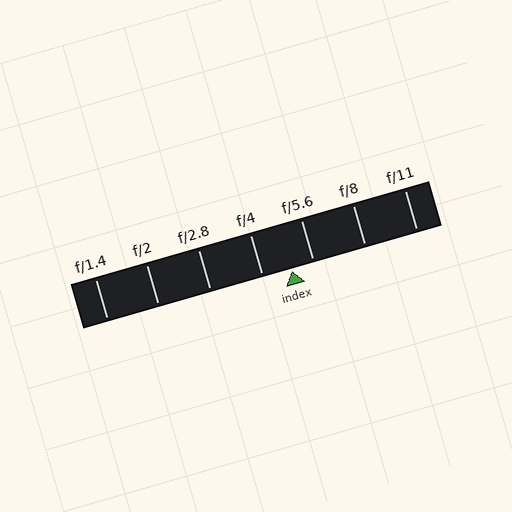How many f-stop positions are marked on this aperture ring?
There are 7 f-stop positions marked.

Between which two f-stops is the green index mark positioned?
The index mark is between f/4 and f/5.6.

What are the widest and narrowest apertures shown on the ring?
The widest aperture shown is f/1.4 and the narrowest is f/11.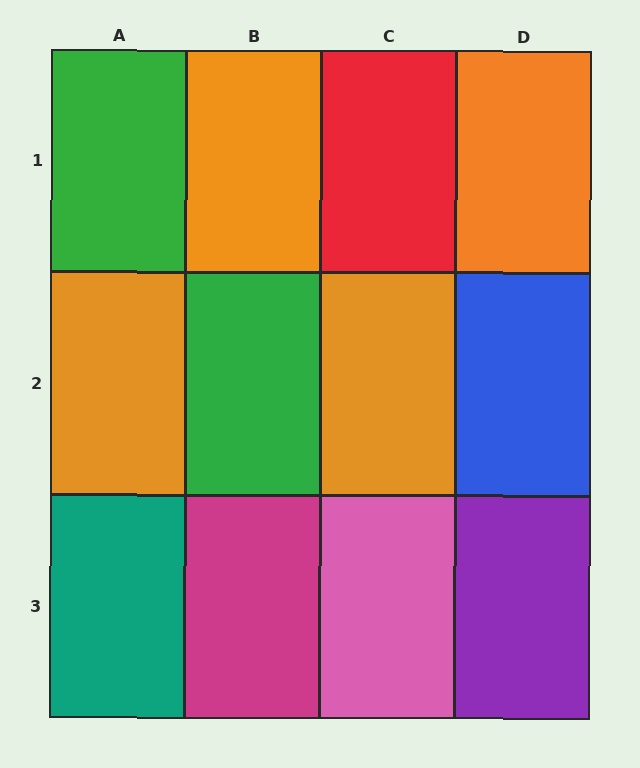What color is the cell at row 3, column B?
Magenta.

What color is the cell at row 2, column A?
Orange.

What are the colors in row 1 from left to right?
Green, orange, red, orange.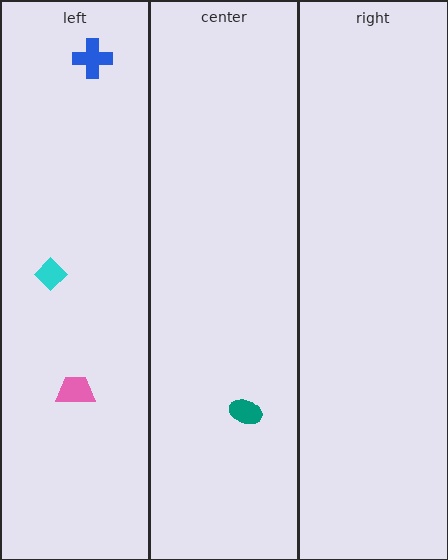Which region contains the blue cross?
The left region.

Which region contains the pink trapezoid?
The left region.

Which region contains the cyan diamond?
The left region.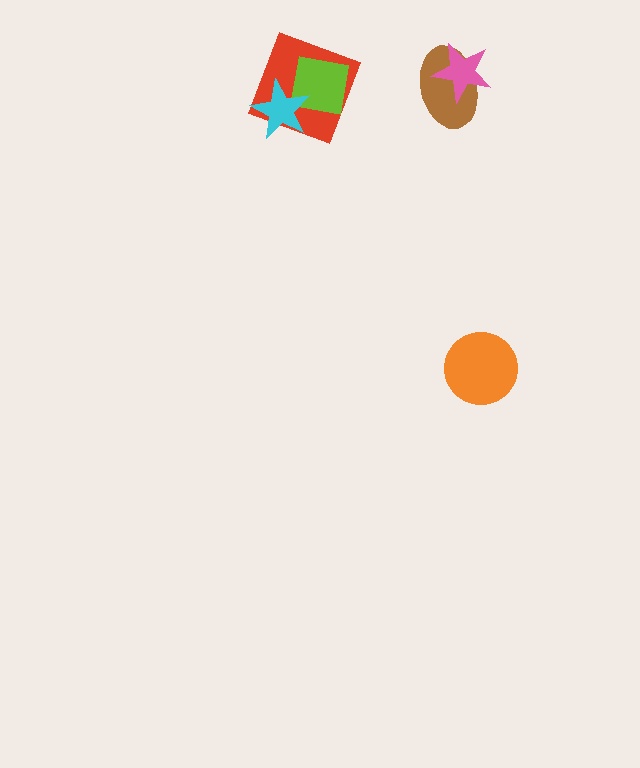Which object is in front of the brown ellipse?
The pink star is in front of the brown ellipse.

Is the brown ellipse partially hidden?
Yes, it is partially covered by another shape.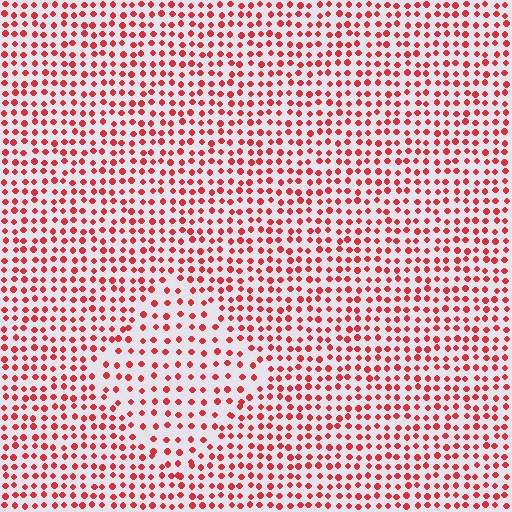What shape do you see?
I see a diamond.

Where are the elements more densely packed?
The elements are more densely packed outside the diamond boundary.